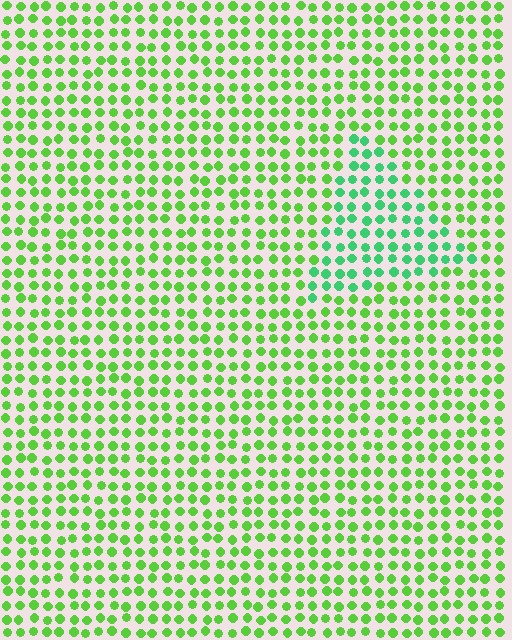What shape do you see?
I see a triangle.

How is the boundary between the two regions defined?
The boundary is defined purely by a slight shift in hue (about 34 degrees). Spacing, size, and orientation are identical on both sides.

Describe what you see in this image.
The image is filled with small lime elements in a uniform arrangement. A triangle-shaped region is visible where the elements are tinted to a slightly different hue, forming a subtle color boundary.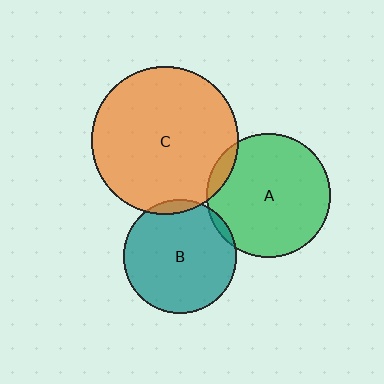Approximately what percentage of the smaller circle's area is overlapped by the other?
Approximately 5%.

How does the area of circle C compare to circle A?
Approximately 1.4 times.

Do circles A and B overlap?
Yes.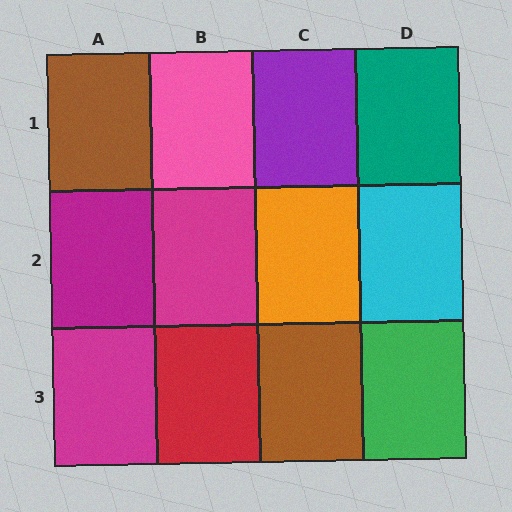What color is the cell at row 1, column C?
Purple.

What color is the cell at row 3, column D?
Green.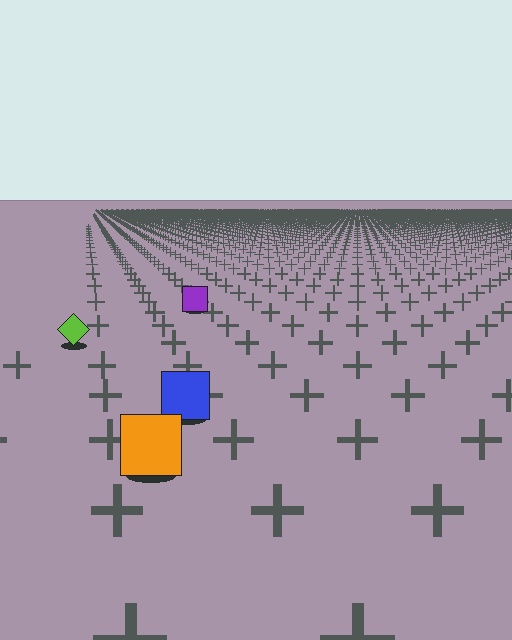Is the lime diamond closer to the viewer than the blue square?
No. The blue square is closer — you can tell from the texture gradient: the ground texture is coarser near it.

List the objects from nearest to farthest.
From nearest to farthest: the orange square, the blue square, the lime diamond, the purple square.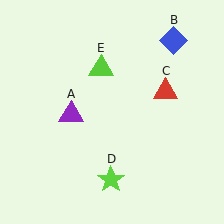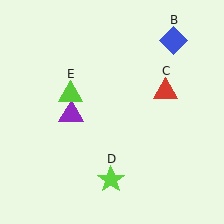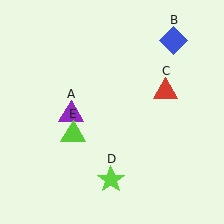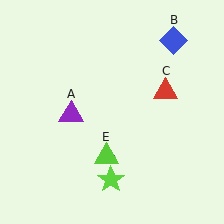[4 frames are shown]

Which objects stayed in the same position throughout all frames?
Purple triangle (object A) and blue diamond (object B) and red triangle (object C) and lime star (object D) remained stationary.